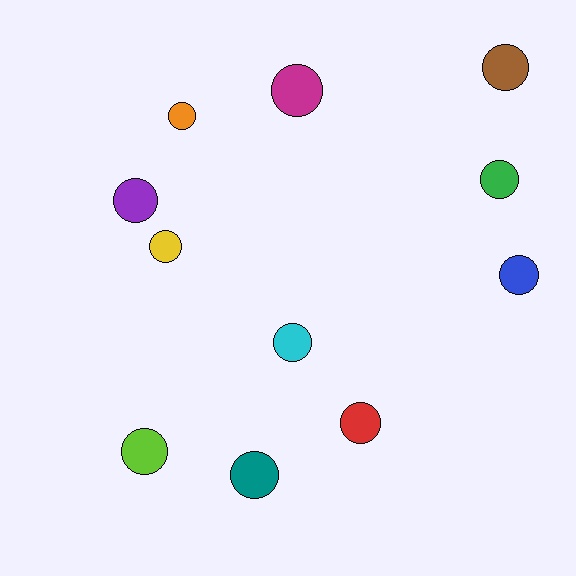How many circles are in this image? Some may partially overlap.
There are 11 circles.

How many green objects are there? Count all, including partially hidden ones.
There is 1 green object.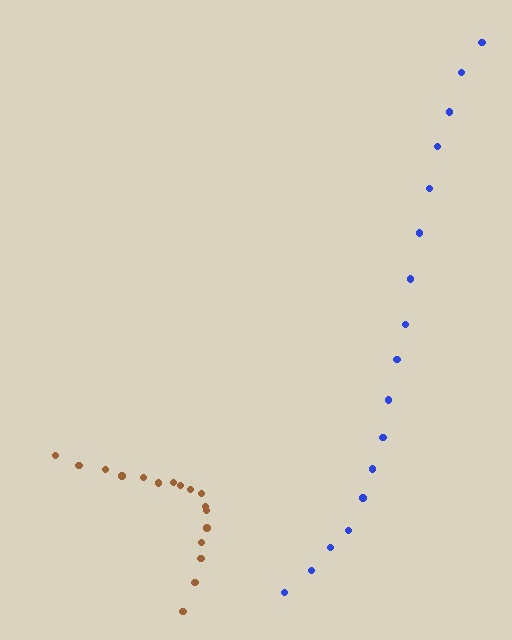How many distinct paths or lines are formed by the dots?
There are 2 distinct paths.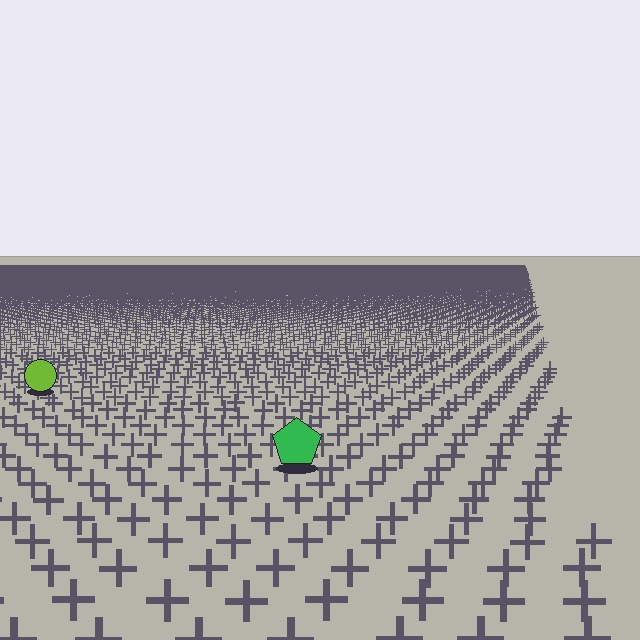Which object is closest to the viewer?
The green pentagon is closest. The texture marks near it are larger and more spread out.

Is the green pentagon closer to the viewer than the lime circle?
Yes. The green pentagon is closer — you can tell from the texture gradient: the ground texture is coarser near it.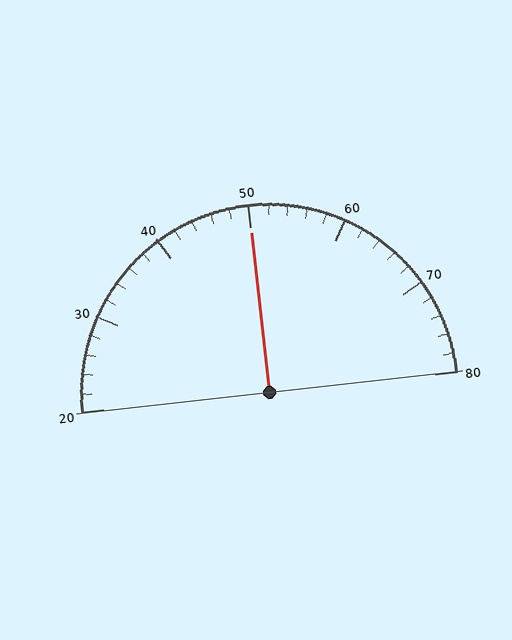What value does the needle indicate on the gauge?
The needle indicates approximately 50.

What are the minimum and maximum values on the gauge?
The gauge ranges from 20 to 80.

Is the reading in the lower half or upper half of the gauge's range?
The reading is in the upper half of the range (20 to 80).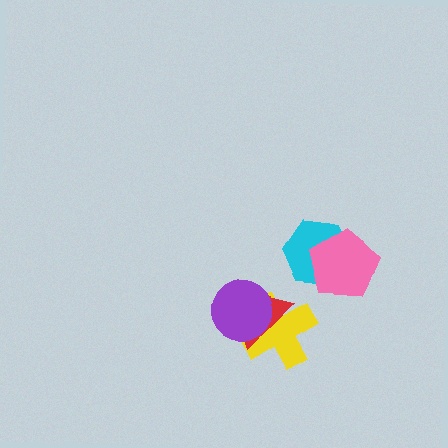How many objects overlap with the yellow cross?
2 objects overlap with the yellow cross.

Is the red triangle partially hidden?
Yes, it is partially covered by another shape.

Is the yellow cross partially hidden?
Yes, it is partially covered by another shape.